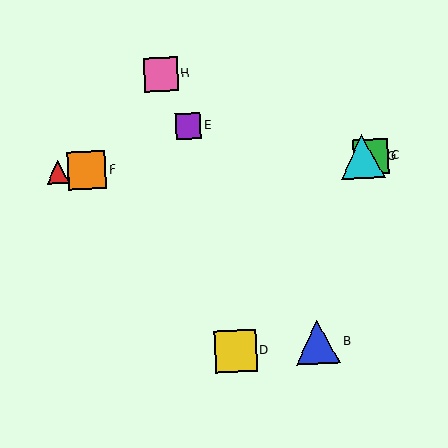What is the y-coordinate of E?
Object E is at y≈126.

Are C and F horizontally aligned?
Yes, both are at y≈156.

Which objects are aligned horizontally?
Objects A, C, F, G are aligned horizontally.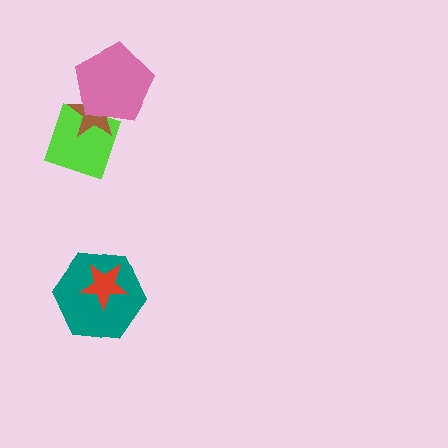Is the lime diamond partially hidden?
Yes, it is partially covered by another shape.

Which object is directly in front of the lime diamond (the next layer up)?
The brown star is directly in front of the lime diamond.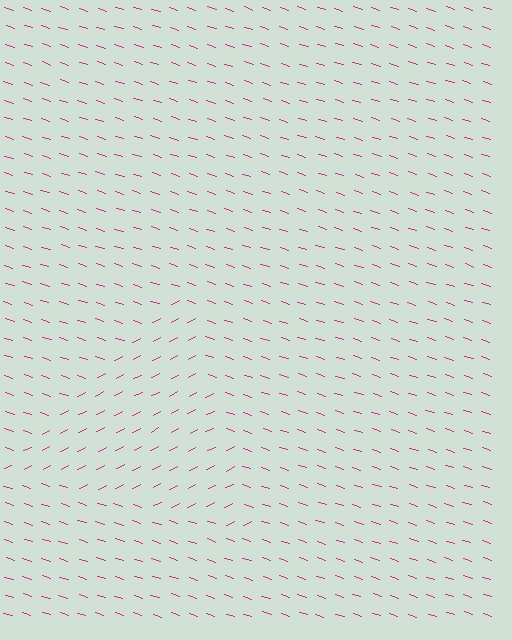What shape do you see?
I see a triangle.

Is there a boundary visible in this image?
Yes, there is a texture boundary formed by a change in line orientation.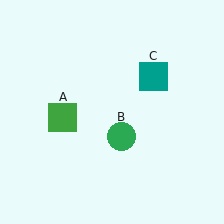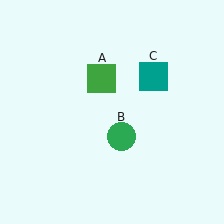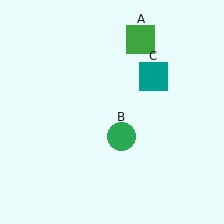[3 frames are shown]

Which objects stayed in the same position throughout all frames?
Green circle (object B) and teal square (object C) remained stationary.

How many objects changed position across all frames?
1 object changed position: green square (object A).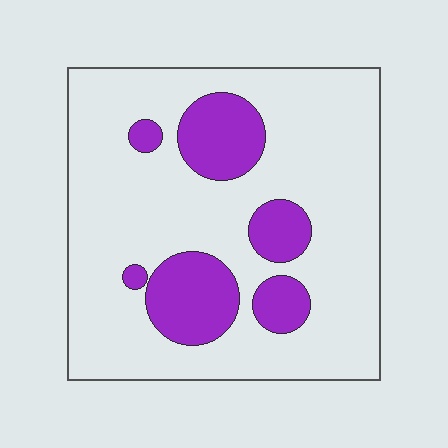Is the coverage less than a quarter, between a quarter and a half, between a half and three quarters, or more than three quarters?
Less than a quarter.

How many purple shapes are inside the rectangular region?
6.